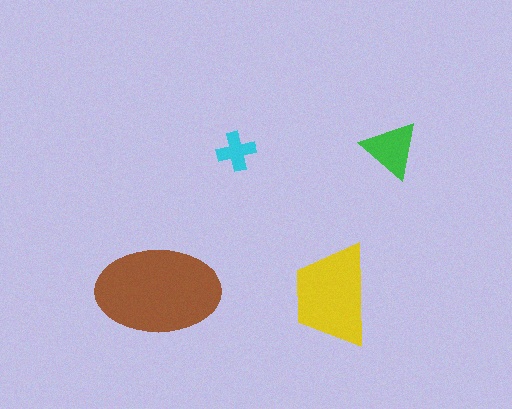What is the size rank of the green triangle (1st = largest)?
3rd.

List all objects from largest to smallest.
The brown ellipse, the yellow trapezoid, the green triangle, the cyan cross.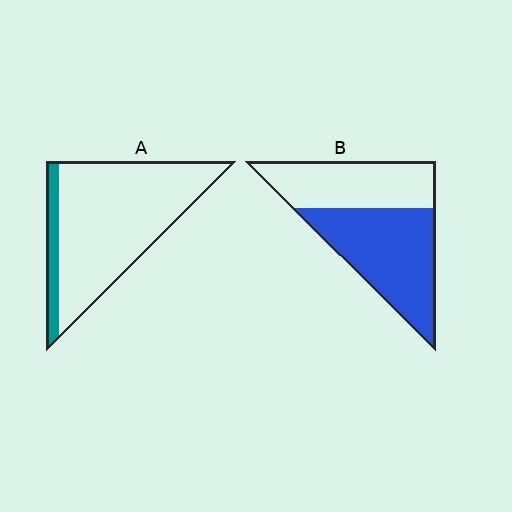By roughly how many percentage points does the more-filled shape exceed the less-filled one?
By roughly 45 percentage points (B over A).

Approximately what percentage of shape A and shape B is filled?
A is approximately 15% and B is approximately 55%.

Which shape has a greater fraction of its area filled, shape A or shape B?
Shape B.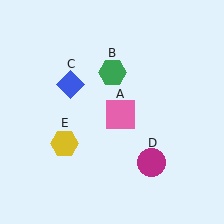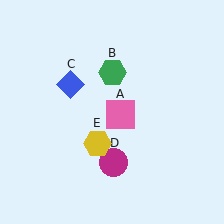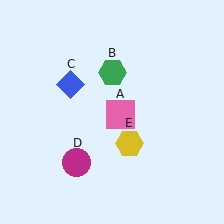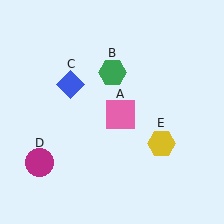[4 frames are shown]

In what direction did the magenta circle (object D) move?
The magenta circle (object D) moved left.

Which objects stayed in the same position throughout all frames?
Pink square (object A) and green hexagon (object B) and blue diamond (object C) remained stationary.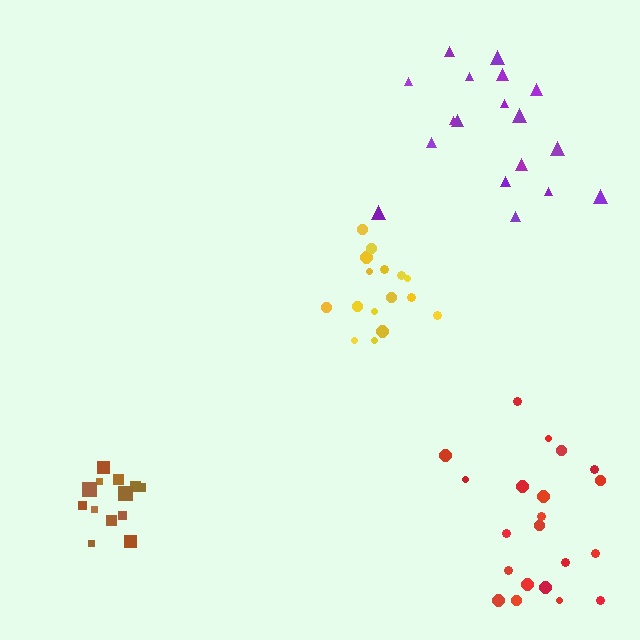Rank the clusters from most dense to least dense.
brown, yellow, purple, red.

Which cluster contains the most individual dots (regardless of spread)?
Red (21).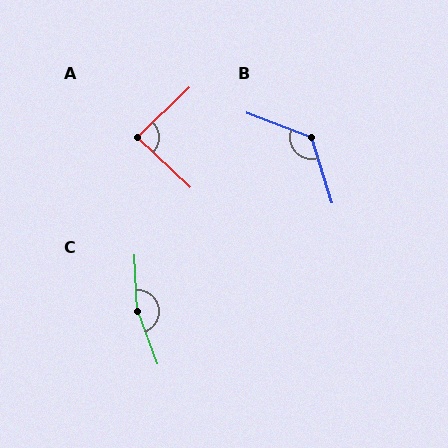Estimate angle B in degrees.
Approximately 128 degrees.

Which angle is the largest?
C, at approximately 162 degrees.